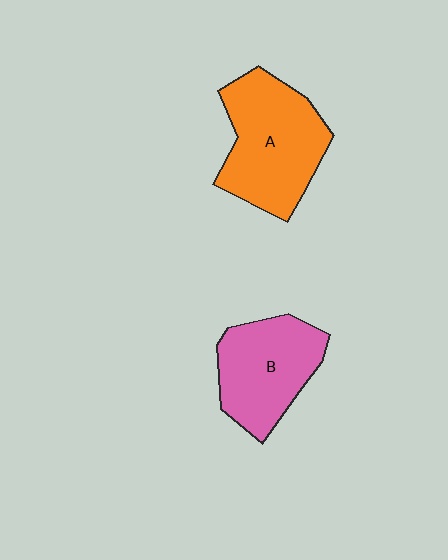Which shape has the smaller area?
Shape B (pink).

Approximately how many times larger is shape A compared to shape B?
Approximately 1.2 times.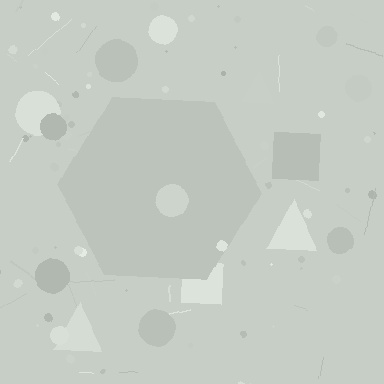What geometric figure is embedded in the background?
A hexagon is embedded in the background.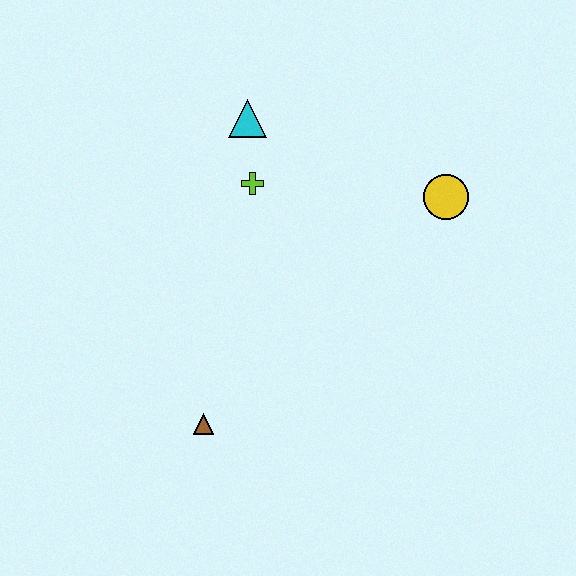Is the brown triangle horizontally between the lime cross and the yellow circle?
No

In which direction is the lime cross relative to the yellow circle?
The lime cross is to the left of the yellow circle.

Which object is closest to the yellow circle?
The lime cross is closest to the yellow circle.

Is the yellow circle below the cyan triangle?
Yes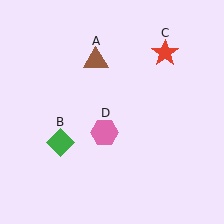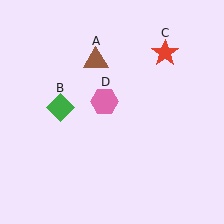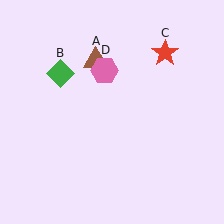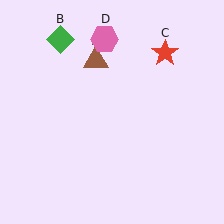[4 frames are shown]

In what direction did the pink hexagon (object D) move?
The pink hexagon (object D) moved up.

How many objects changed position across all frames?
2 objects changed position: green diamond (object B), pink hexagon (object D).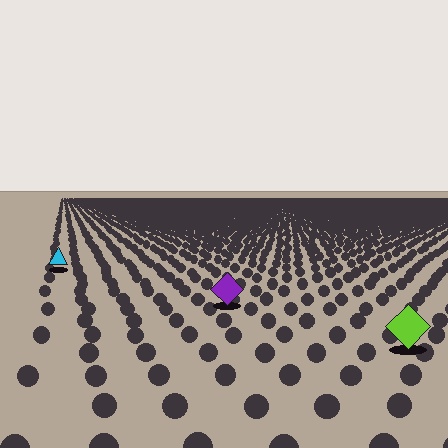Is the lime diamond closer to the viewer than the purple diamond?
Yes. The lime diamond is closer — you can tell from the texture gradient: the ground texture is coarser near it.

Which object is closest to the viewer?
The lime diamond is closest. The texture marks near it are larger and more spread out.